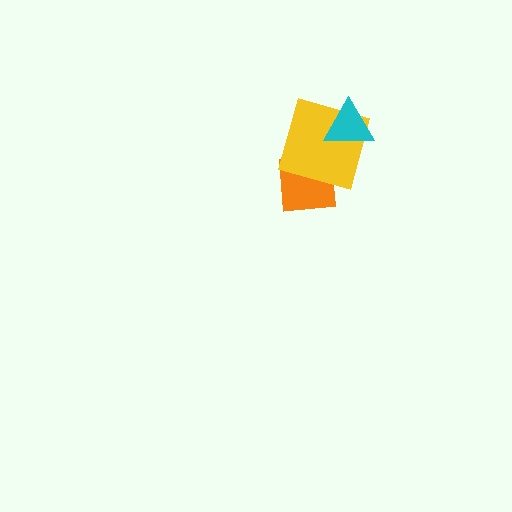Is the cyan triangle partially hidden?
No, no other shape covers it.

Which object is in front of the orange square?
The yellow square is in front of the orange square.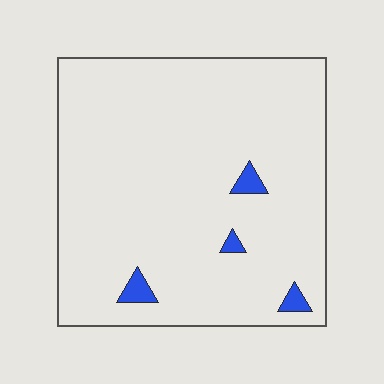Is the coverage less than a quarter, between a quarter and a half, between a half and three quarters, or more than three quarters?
Less than a quarter.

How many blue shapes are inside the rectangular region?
4.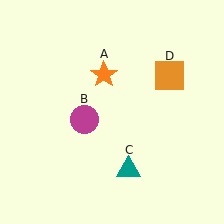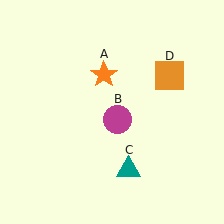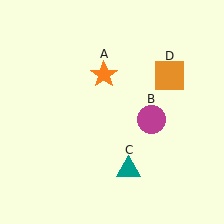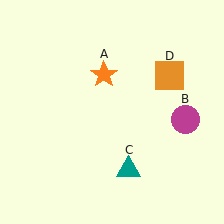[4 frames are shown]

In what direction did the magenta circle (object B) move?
The magenta circle (object B) moved right.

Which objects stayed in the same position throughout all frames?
Orange star (object A) and teal triangle (object C) and orange square (object D) remained stationary.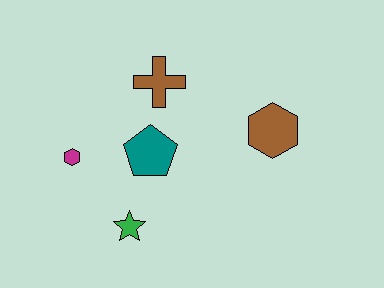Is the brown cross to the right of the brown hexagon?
No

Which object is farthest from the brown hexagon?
The magenta hexagon is farthest from the brown hexagon.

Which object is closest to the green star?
The teal pentagon is closest to the green star.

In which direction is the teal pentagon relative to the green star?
The teal pentagon is above the green star.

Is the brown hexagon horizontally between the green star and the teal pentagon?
No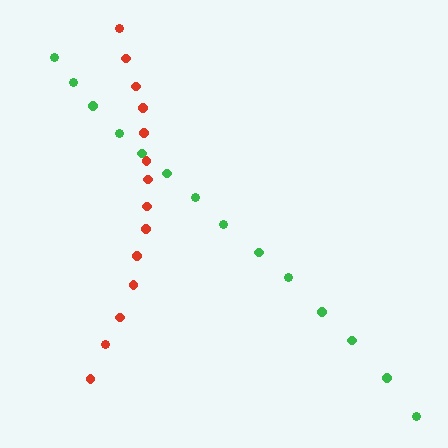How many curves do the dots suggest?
There are 2 distinct paths.